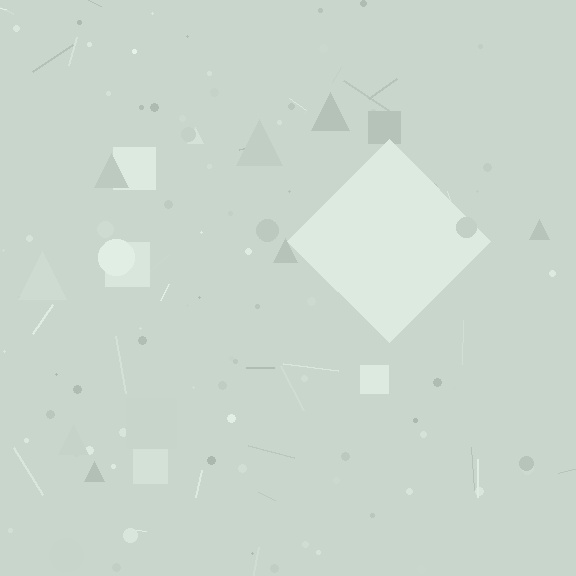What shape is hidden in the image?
A diamond is hidden in the image.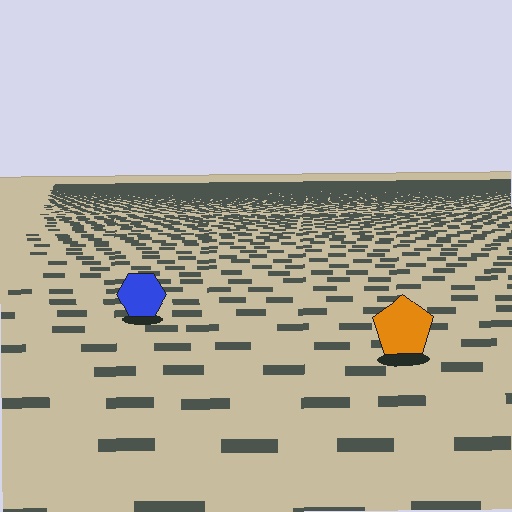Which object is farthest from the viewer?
The blue hexagon is farthest from the viewer. It appears smaller and the ground texture around it is denser.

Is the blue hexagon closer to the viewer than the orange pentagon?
No. The orange pentagon is closer — you can tell from the texture gradient: the ground texture is coarser near it.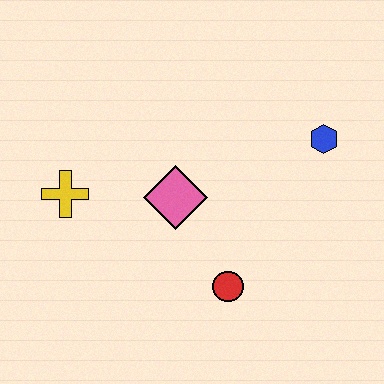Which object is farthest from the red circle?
The yellow cross is farthest from the red circle.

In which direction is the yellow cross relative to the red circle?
The yellow cross is to the left of the red circle.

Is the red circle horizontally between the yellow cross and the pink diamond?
No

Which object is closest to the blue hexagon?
The pink diamond is closest to the blue hexagon.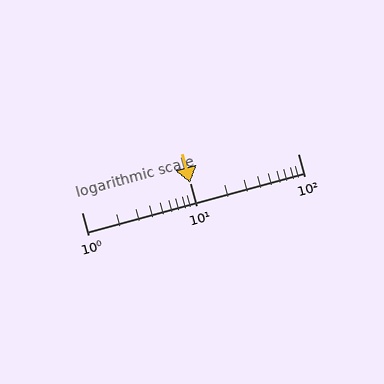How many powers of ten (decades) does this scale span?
The scale spans 2 decades, from 1 to 100.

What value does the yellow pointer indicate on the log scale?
The pointer indicates approximately 10.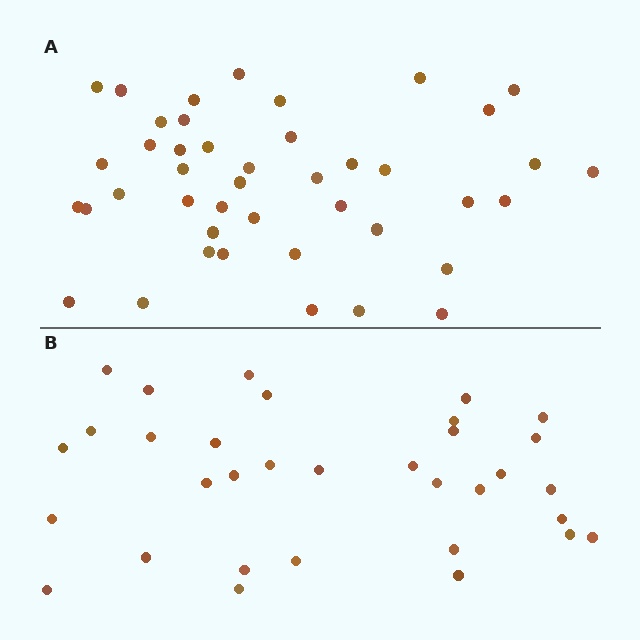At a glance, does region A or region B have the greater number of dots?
Region A (the top region) has more dots.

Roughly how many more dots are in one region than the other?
Region A has roughly 10 or so more dots than region B.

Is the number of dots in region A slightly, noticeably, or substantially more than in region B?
Region A has noticeably more, but not dramatically so. The ratio is roughly 1.3 to 1.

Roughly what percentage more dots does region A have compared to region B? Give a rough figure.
About 30% more.